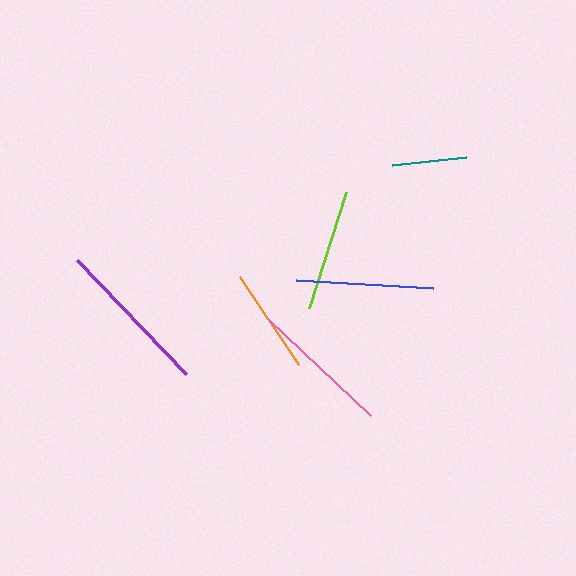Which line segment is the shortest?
The teal line is the shortest at approximately 75 pixels.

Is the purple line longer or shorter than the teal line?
The purple line is longer than the teal line.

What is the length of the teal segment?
The teal segment is approximately 75 pixels long.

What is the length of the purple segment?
The purple segment is approximately 158 pixels long.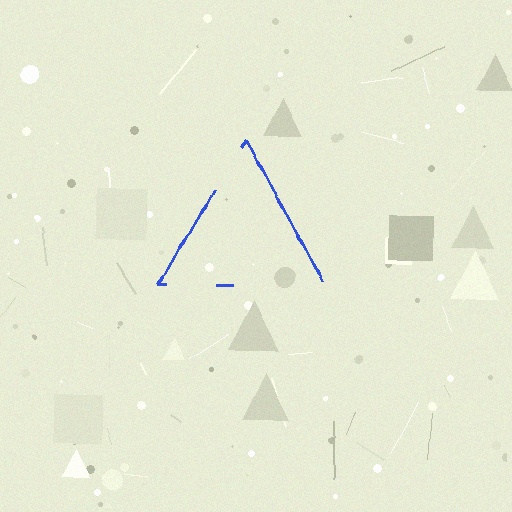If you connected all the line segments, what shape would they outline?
They would outline a triangle.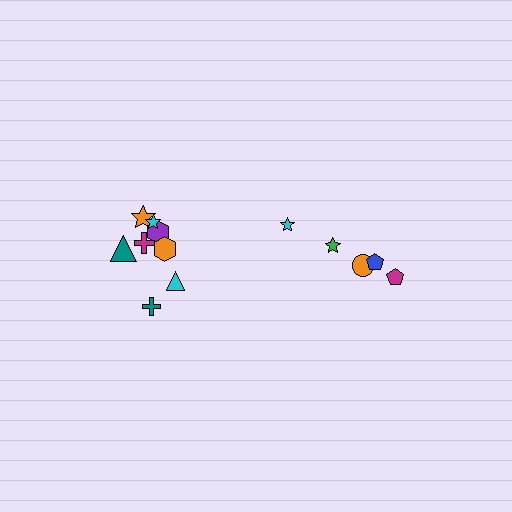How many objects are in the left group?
There are 8 objects.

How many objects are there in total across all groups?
There are 13 objects.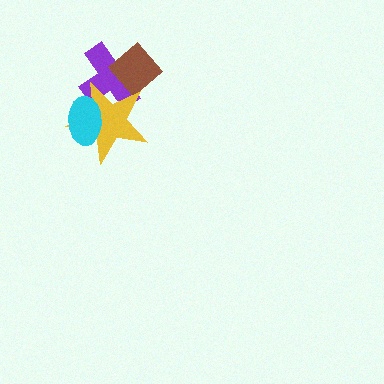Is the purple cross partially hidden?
Yes, it is partially covered by another shape.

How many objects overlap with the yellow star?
3 objects overlap with the yellow star.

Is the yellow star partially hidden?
Yes, it is partially covered by another shape.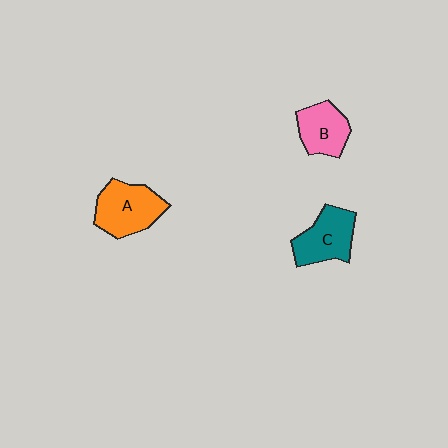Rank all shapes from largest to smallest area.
From largest to smallest: A (orange), C (teal), B (pink).